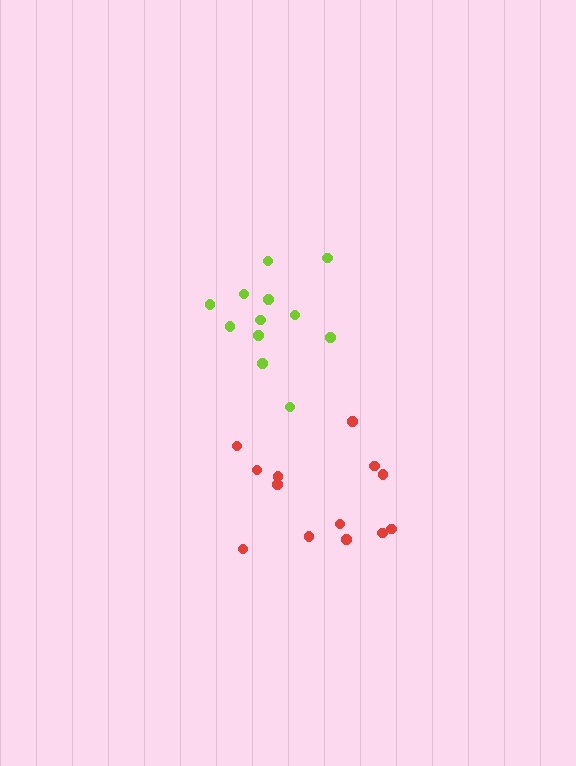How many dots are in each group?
Group 1: 12 dots, Group 2: 13 dots (25 total).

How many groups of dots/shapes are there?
There are 2 groups.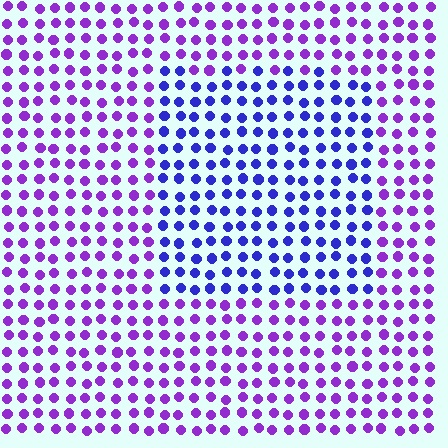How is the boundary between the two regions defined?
The boundary is defined purely by a slight shift in hue (about 38 degrees). Spacing, size, and orientation are identical on both sides.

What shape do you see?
I see a rectangle.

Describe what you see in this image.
The image is filled with small purple elements in a uniform arrangement. A rectangle-shaped region is visible where the elements are tinted to a slightly different hue, forming a subtle color boundary.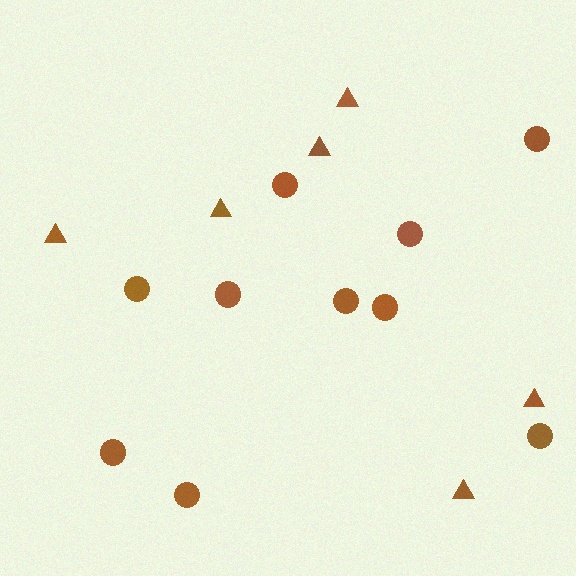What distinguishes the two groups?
There are 2 groups: one group of circles (10) and one group of triangles (6).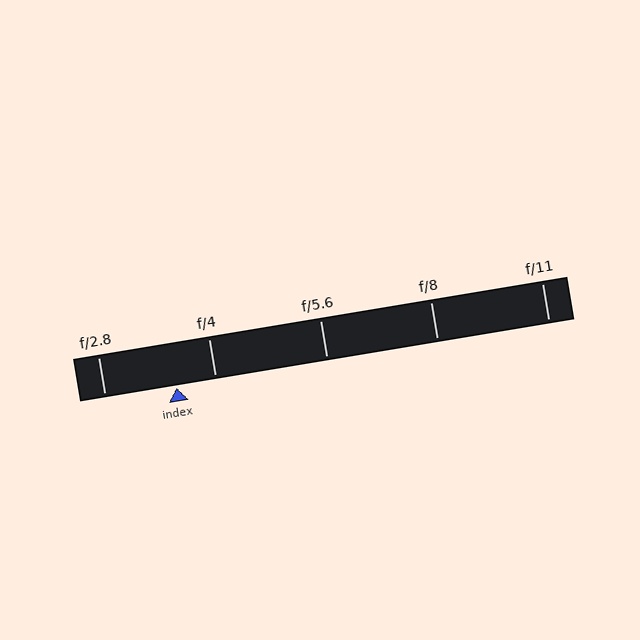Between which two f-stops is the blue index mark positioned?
The index mark is between f/2.8 and f/4.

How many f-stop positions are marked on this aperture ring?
There are 5 f-stop positions marked.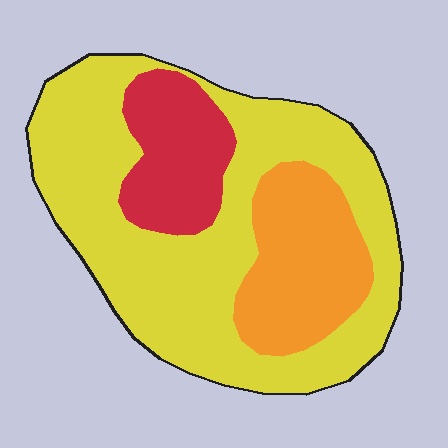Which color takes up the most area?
Yellow, at roughly 65%.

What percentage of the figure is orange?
Orange covers around 20% of the figure.